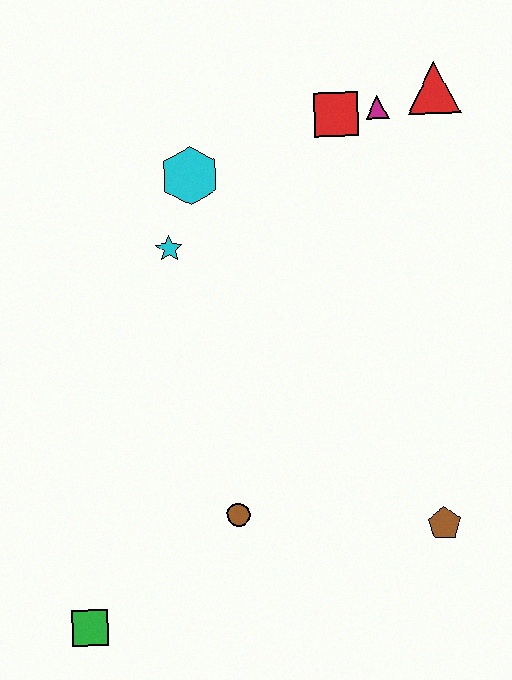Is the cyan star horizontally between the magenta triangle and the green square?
Yes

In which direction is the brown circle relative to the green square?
The brown circle is to the right of the green square.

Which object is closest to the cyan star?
The cyan hexagon is closest to the cyan star.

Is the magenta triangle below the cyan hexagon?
No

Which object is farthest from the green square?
The red triangle is farthest from the green square.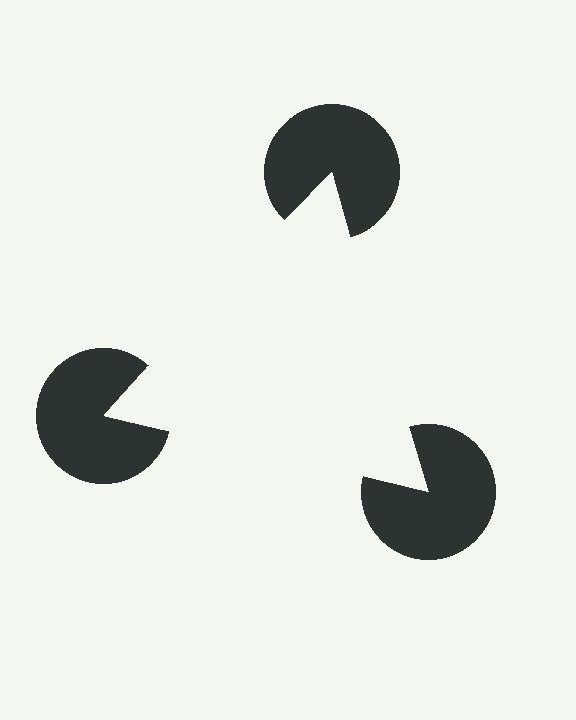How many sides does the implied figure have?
3 sides.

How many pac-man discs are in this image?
There are 3 — one at each vertex of the illusory triangle.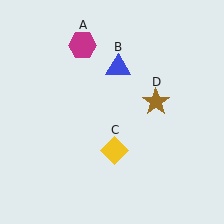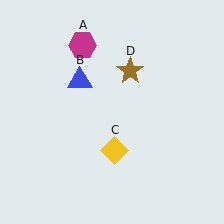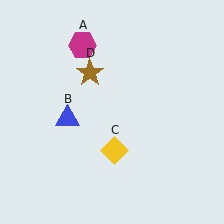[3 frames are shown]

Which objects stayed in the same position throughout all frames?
Magenta hexagon (object A) and yellow diamond (object C) remained stationary.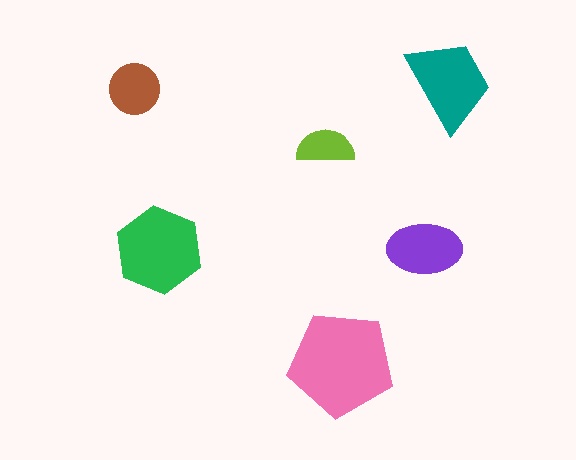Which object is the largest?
The pink pentagon.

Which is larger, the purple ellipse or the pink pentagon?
The pink pentagon.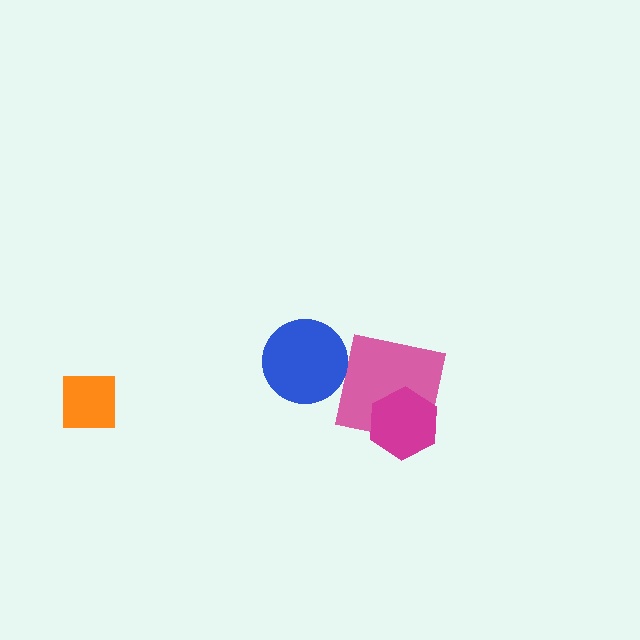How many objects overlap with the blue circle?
0 objects overlap with the blue circle.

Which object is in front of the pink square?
The magenta hexagon is in front of the pink square.